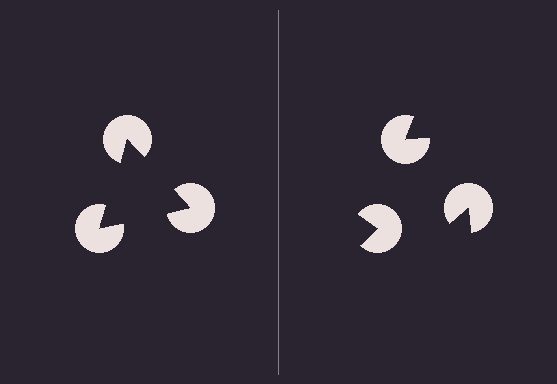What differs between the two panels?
The pac-man discs are positioned identically on both sides; only the wedge orientations differ. On the left they align to a triangle; on the right they are misaligned.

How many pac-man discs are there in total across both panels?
6 — 3 on each side.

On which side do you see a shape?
An illusory triangle appears on the left side. On the right side the wedge cuts are rotated, so no coherent shape forms.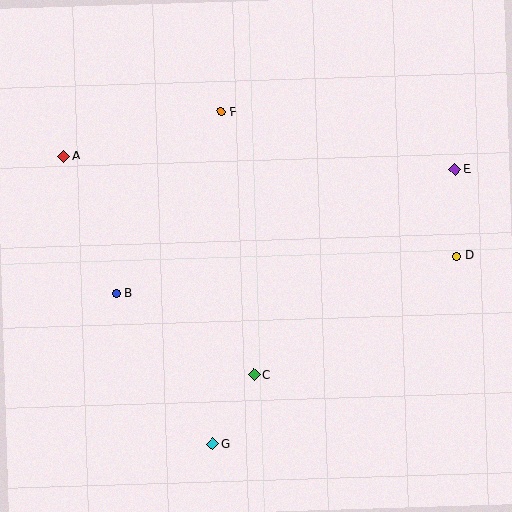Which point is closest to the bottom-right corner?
Point D is closest to the bottom-right corner.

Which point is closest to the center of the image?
Point C at (254, 375) is closest to the center.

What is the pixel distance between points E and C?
The distance between E and C is 287 pixels.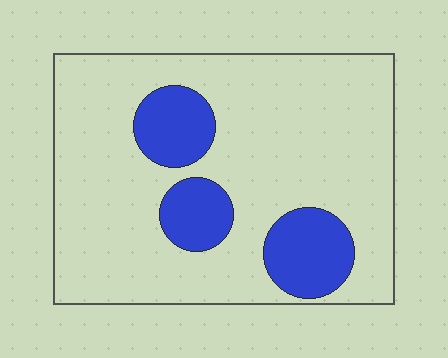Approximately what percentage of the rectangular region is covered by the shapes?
Approximately 20%.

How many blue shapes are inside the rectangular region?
3.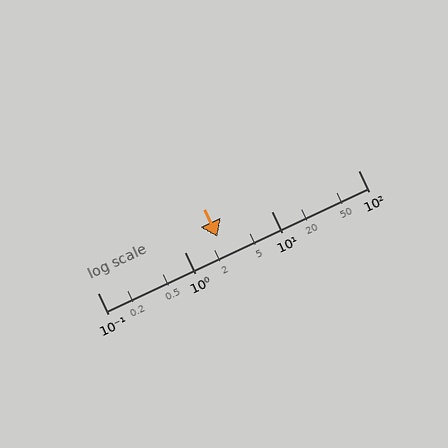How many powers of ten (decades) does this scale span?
The scale spans 3 decades, from 0.1 to 100.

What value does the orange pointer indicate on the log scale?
The pointer indicates approximately 2.4.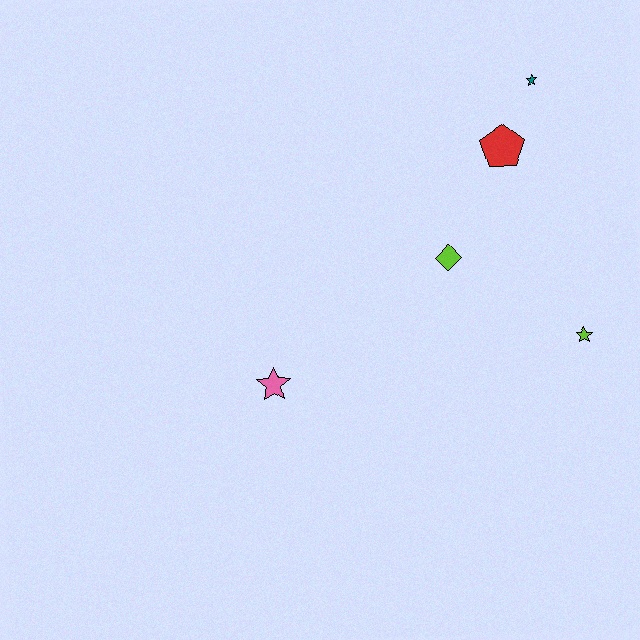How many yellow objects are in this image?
There are no yellow objects.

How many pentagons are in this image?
There is 1 pentagon.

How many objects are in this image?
There are 5 objects.